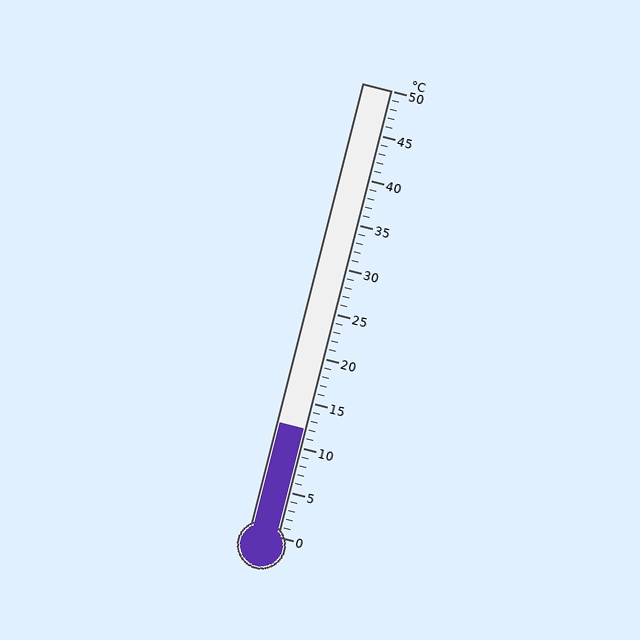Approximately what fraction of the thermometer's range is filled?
The thermometer is filled to approximately 25% of its range.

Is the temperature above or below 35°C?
The temperature is below 35°C.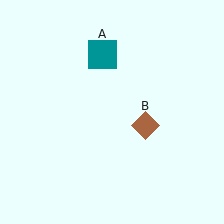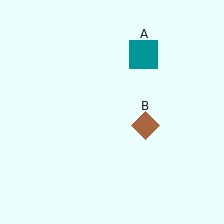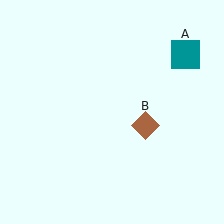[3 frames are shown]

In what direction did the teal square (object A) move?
The teal square (object A) moved right.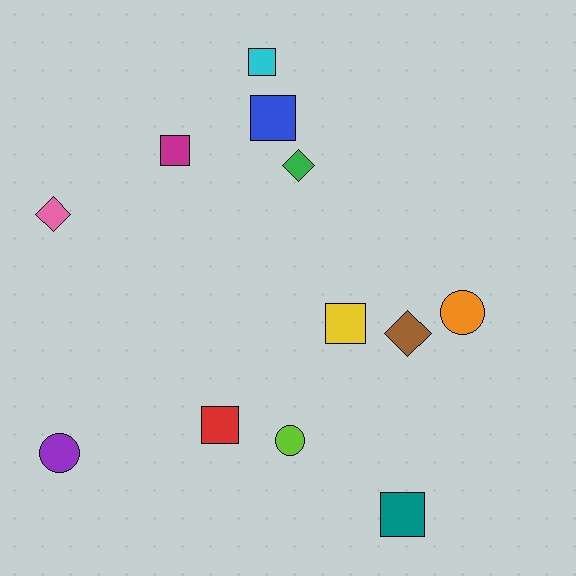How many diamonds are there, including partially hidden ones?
There are 3 diamonds.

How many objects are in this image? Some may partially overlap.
There are 12 objects.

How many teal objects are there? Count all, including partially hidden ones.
There is 1 teal object.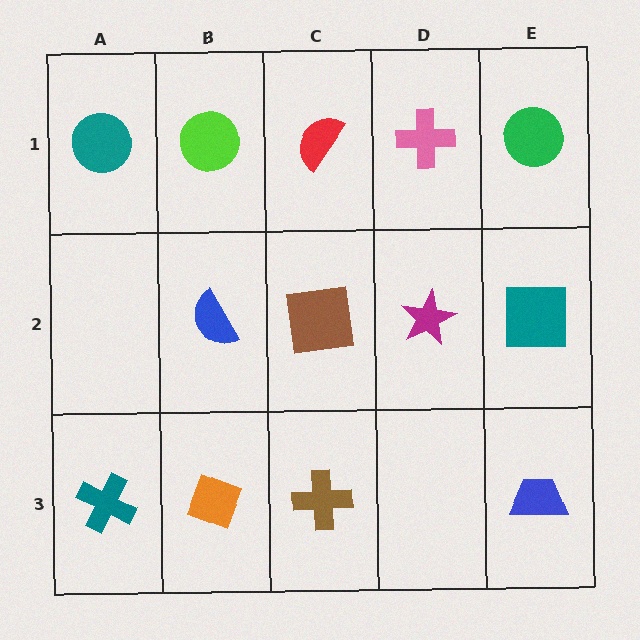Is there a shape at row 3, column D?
No, that cell is empty.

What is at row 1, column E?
A green circle.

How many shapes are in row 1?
5 shapes.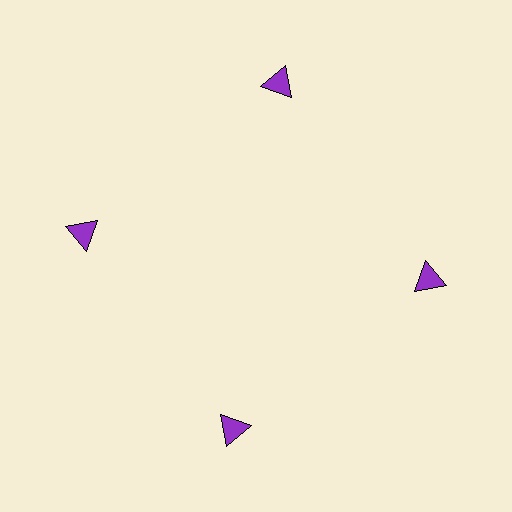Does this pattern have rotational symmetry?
Yes, this pattern has 4-fold rotational symmetry. It looks the same after rotating 90 degrees around the center.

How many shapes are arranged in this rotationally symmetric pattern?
There are 4 shapes, arranged in 4 groups of 1.